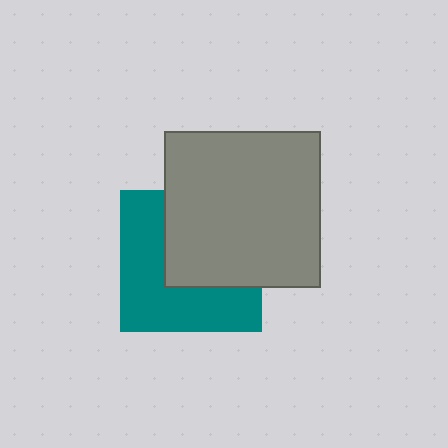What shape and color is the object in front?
The object in front is a gray square.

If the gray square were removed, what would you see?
You would see the complete teal square.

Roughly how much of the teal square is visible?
About half of it is visible (roughly 52%).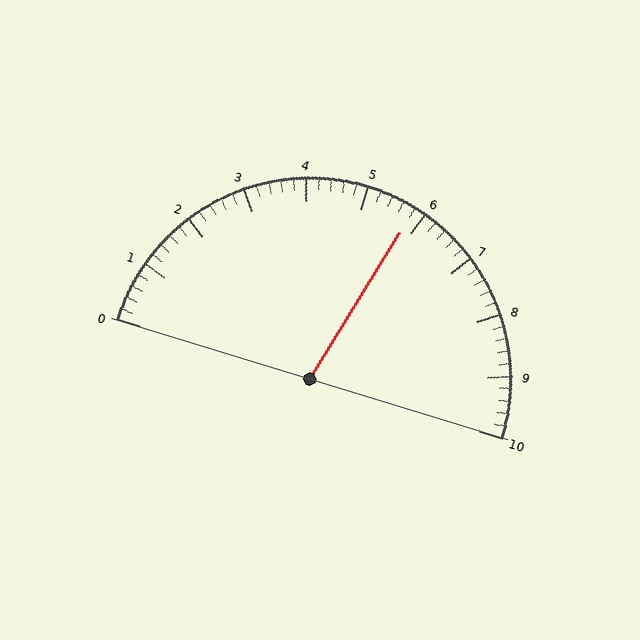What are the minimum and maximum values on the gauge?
The gauge ranges from 0 to 10.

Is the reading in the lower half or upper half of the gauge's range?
The reading is in the upper half of the range (0 to 10).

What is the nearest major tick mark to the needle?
The nearest major tick mark is 6.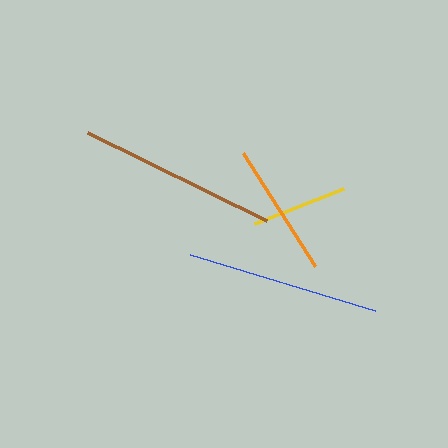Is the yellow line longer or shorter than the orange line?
The orange line is longer than the yellow line.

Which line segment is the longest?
The brown line is the longest at approximately 200 pixels.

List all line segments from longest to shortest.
From longest to shortest: brown, blue, orange, yellow.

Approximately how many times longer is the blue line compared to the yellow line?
The blue line is approximately 2.0 times the length of the yellow line.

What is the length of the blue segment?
The blue segment is approximately 193 pixels long.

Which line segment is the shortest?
The yellow line is the shortest at approximately 95 pixels.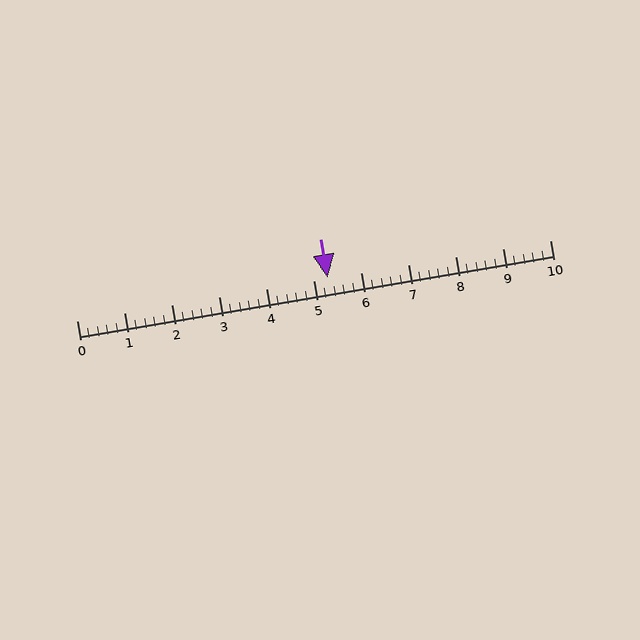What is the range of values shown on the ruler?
The ruler shows values from 0 to 10.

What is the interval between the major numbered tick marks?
The major tick marks are spaced 1 units apart.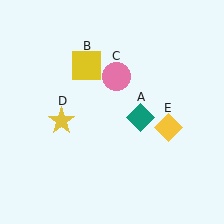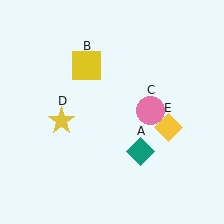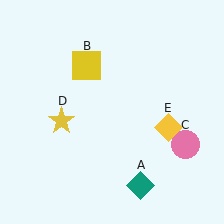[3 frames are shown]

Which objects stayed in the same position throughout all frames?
Yellow square (object B) and yellow star (object D) and yellow diamond (object E) remained stationary.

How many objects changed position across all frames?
2 objects changed position: teal diamond (object A), pink circle (object C).